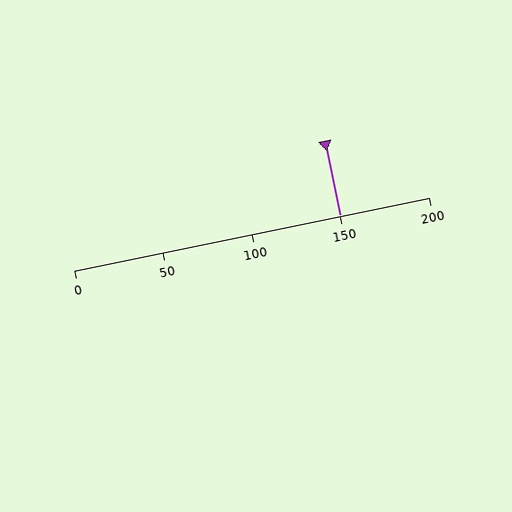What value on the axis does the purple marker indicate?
The marker indicates approximately 150.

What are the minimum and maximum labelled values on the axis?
The axis runs from 0 to 200.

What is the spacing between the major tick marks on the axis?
The major ticks are spaced 50 apart.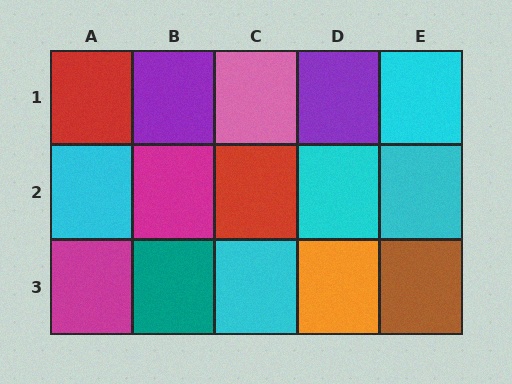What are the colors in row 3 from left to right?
Magenta, teal, cyan, orange, brown.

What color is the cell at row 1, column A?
Red.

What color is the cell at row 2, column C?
Red.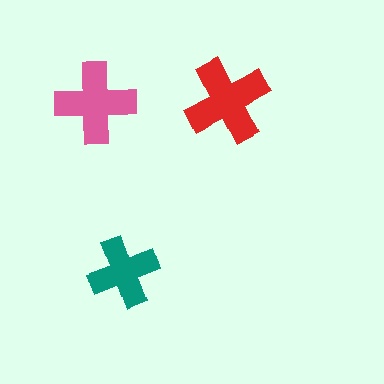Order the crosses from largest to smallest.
the red one, the pink one, the teal one.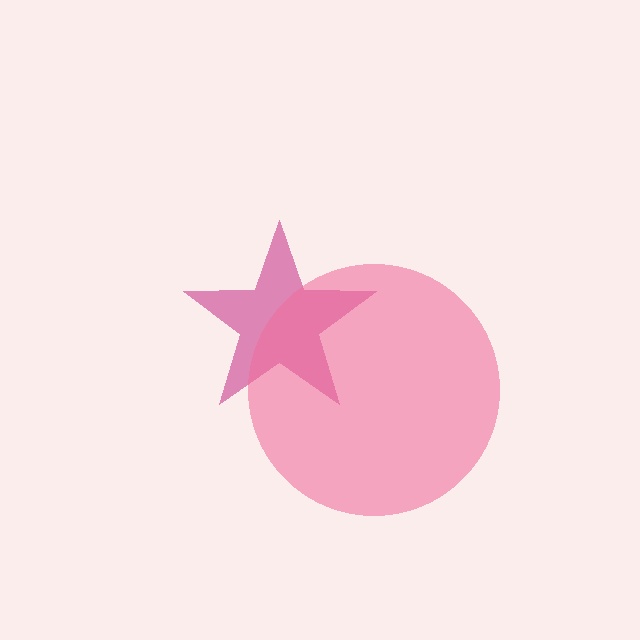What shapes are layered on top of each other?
The layered shapes are: a magenta star, a pink circle.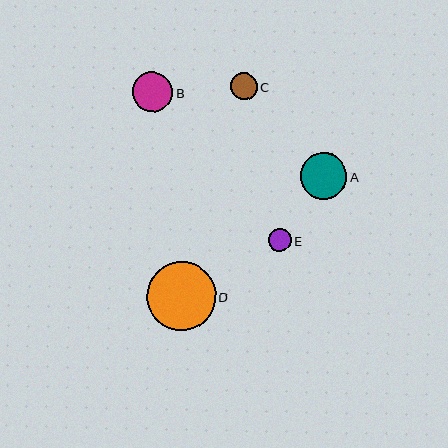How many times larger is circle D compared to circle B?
Circle D is approximately 1.7 times the size of circle B.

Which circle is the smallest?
Circle E is the smallest with a size of approximately 23 pixels.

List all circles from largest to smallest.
From largest to smallest: D, A, B, C, E.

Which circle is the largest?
Circle D is the largest with a size of approximately 69 pixels.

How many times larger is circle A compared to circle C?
Circle A is approximately 1.7 times the size of circle C.